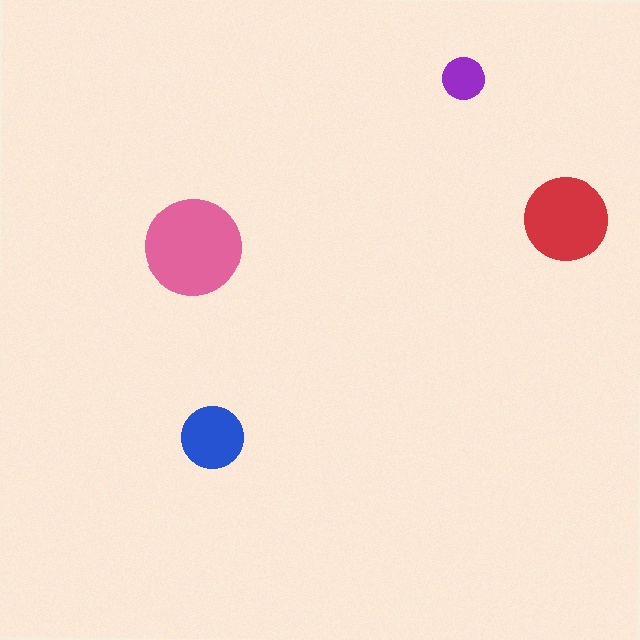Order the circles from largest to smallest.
the pink one, the red one, the blue one, the purple one.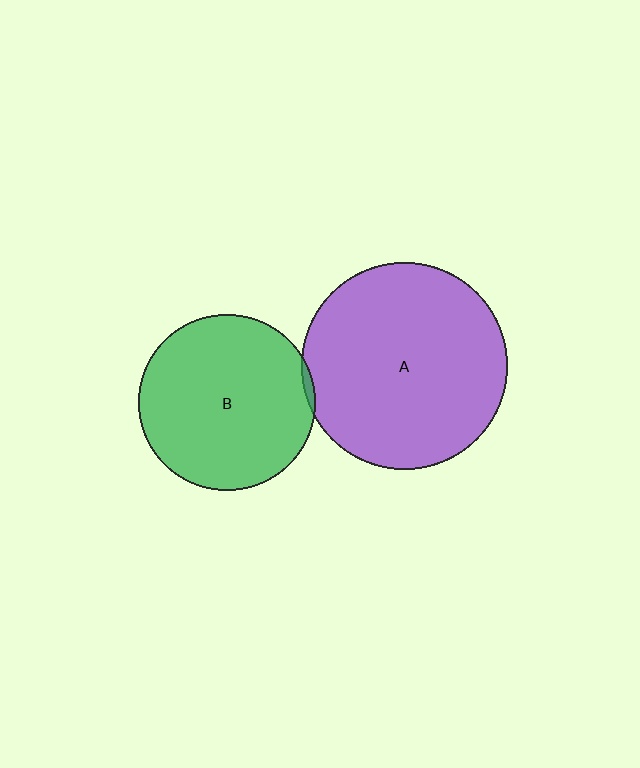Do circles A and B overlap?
Yes.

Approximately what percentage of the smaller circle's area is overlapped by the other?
Approximately 5%.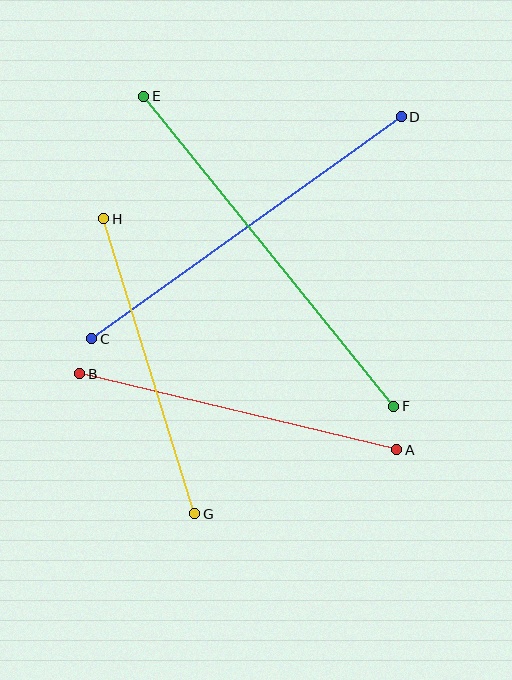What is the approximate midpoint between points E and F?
The midpoint is at approximately (269, 251) pixels.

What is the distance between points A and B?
The distance is approximately 326 pixels.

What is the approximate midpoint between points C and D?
The midpoint is at approximately (247, 228) pixels.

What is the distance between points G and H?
The distance is approximately 309 pixels.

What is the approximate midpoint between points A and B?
The midpoint is at approximately (238, 412) pixels.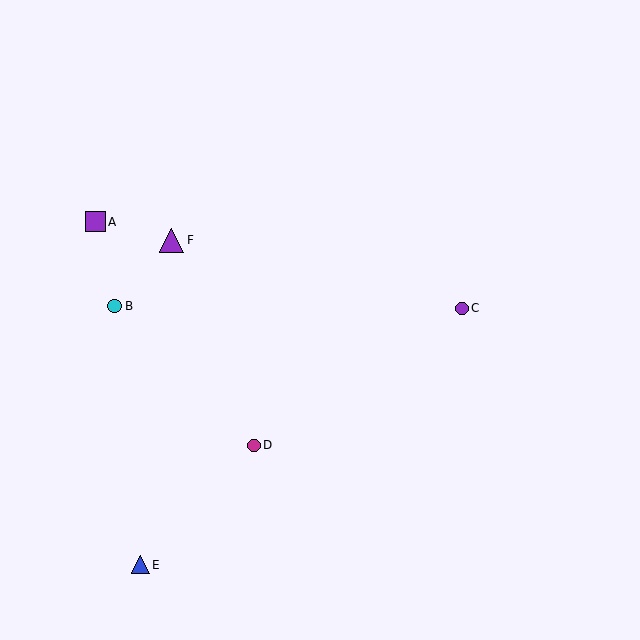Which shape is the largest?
The purple triangle (labeled F) is the largest.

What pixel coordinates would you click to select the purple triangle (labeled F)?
Click at (172, 240) to select the purple triangle F.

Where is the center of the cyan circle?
The center of the cyan circle is at (115, 306).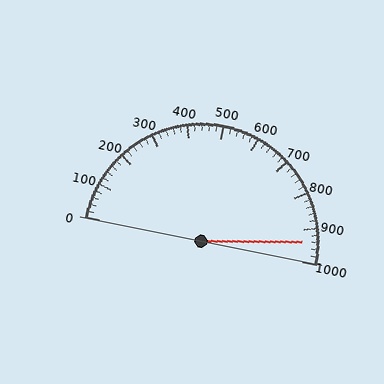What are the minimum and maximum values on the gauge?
The gauge ranges from 0 to 1000.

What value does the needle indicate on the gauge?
The needle indicates approximately 940.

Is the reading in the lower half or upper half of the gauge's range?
The reading is in the upper half of the range (0 to 1000).